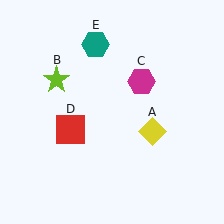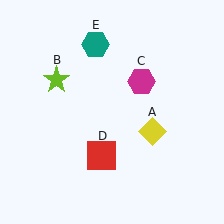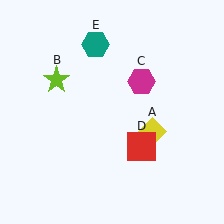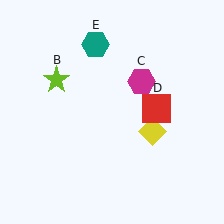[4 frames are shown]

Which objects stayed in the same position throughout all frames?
Yellow diamond (object A) and lime star (object B) and magenta hexagon (object C) and teal hexagon (object E) remained stationary.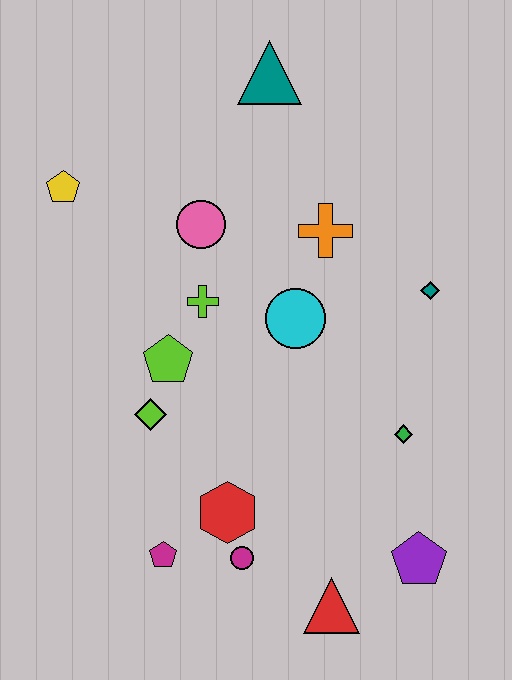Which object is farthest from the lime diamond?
The teal triangle is farthest from the lime diamond.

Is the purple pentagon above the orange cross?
No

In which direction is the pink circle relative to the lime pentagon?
The pink circle is above the lime pentagon.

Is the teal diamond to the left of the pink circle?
No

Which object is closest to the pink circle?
The lime cross is closest to the pink circle.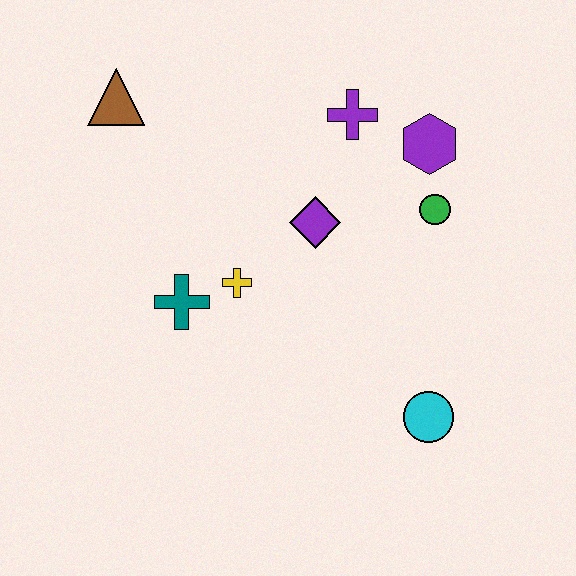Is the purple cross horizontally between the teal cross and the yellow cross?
No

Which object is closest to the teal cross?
The yellow cross is closest to the teal cross.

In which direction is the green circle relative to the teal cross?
The green circle is to the right of the teal cross.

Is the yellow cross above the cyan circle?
Yes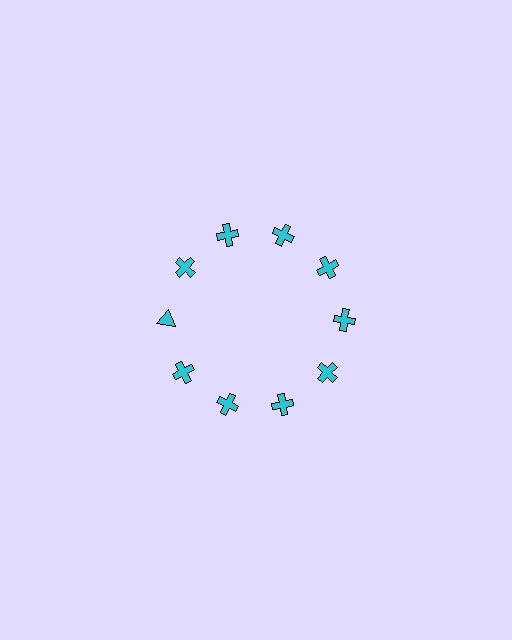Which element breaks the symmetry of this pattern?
The cyan triangle at roughly the 9 o'clock position breaks the symmetry. All other shapes are cyan crosses.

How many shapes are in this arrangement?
There are 10 shapes arranged in a ring pattern.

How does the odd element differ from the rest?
It has a different shape: triangle instead of cross.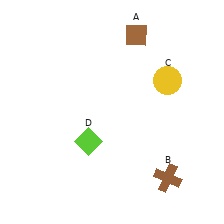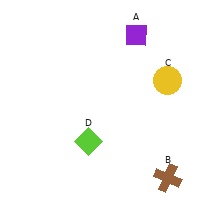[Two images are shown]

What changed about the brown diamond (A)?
In Image 1, A is brown. In Image 2, it changed to purple.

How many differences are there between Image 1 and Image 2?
There is 1 difference between the two images.